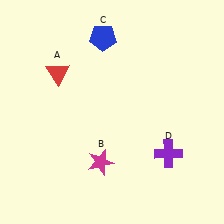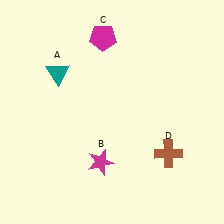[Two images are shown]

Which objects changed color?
A changed from red to teal. C changed from blue to magenta. D changed from purple to brown.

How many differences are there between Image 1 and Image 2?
There are 3 differences between the two images.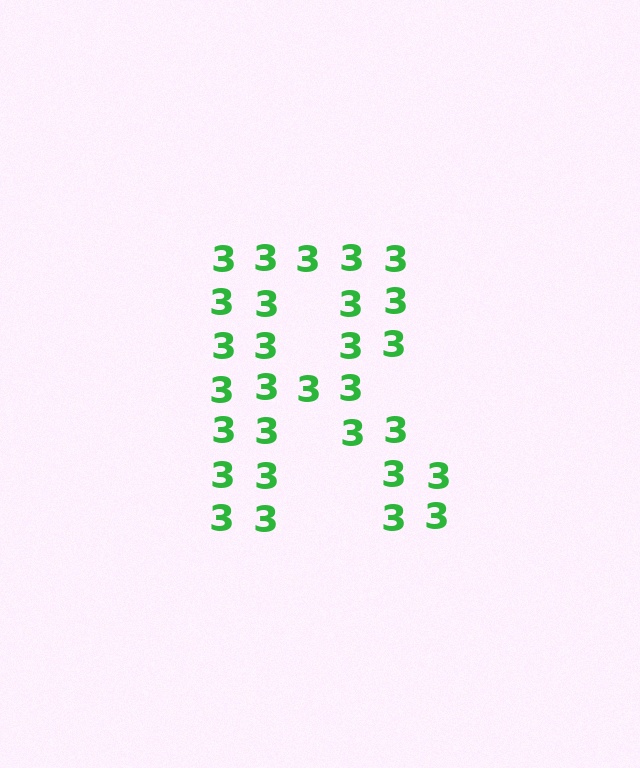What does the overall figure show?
The overall figure shows the letter R.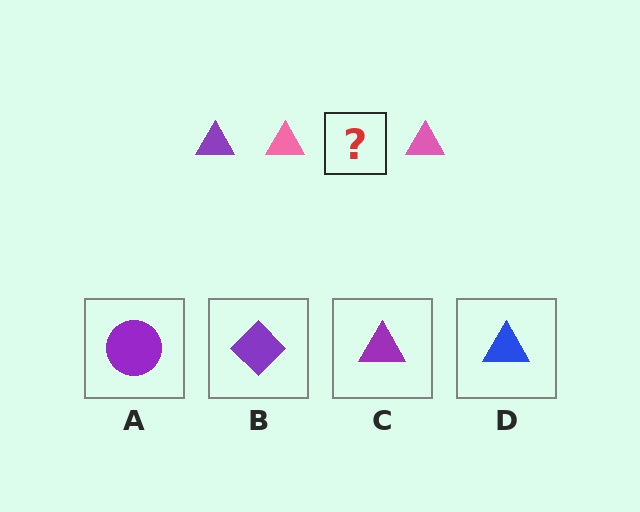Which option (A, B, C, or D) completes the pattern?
C.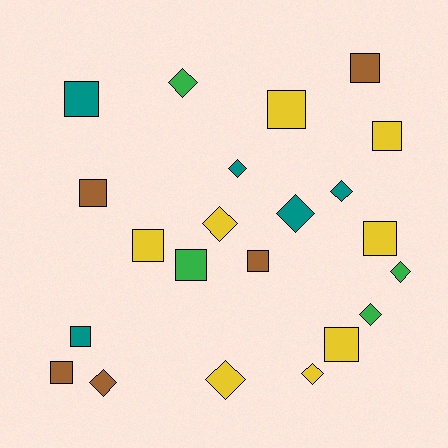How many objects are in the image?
There are 22 objects.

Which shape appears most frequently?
Square, with 12 objects.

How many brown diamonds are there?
There is 1 brown diamond.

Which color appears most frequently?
Yellow, with 8 objects.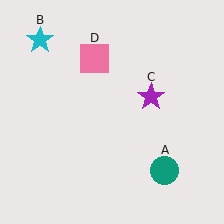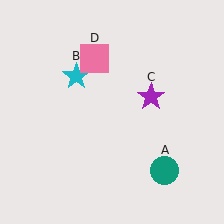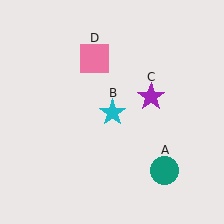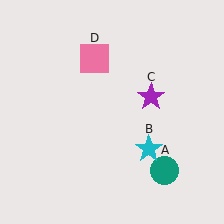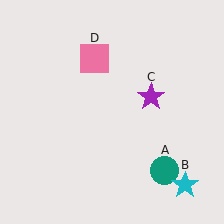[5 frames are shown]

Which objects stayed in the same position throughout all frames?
Teal circle (object A) and purple star (object C) and pink square (object D) remained stationary.